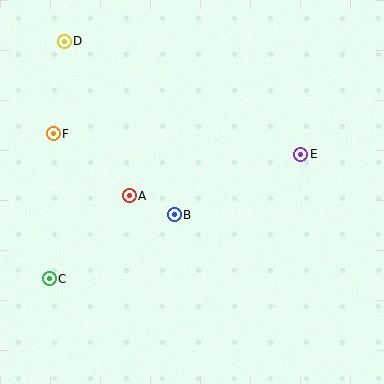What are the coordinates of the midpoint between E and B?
The midpoint between E and B is at (238, 185).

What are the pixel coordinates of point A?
Point A is at (129, 196).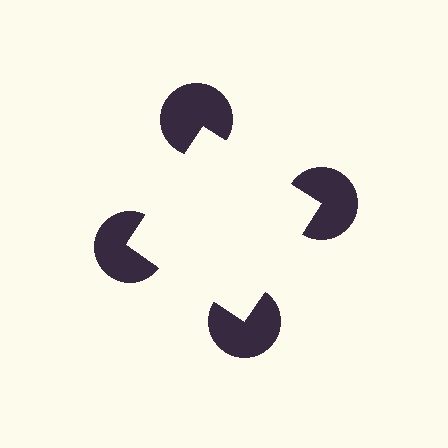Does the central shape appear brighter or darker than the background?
It typically appears slightly brighter than the background, even though no actual brightness change is drawn.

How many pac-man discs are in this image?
There are 4 — one at each vertex of the illusory square.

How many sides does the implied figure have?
4 sides.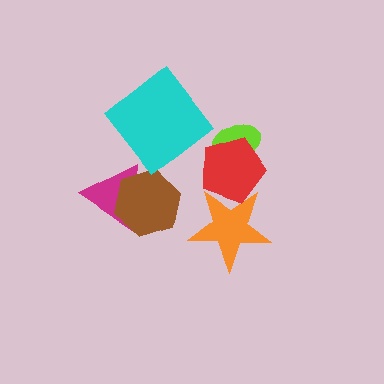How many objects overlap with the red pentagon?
2 objects overlap with the red pentagon.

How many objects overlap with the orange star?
1 object overlaps with the orange star.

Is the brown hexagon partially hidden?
No, no other shape covers it.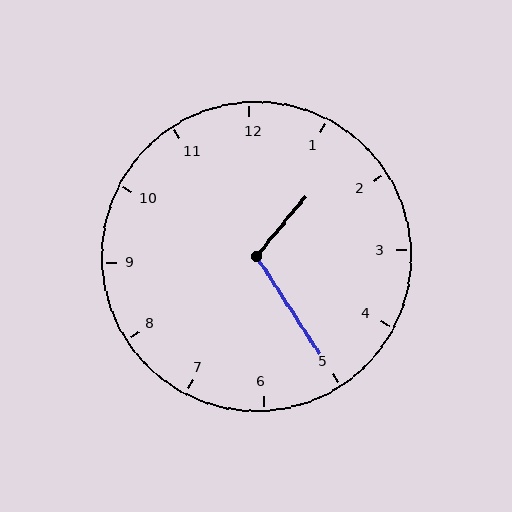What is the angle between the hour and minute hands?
Approximately 108 degrees.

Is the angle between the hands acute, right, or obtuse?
It is obtuse.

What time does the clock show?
1:25.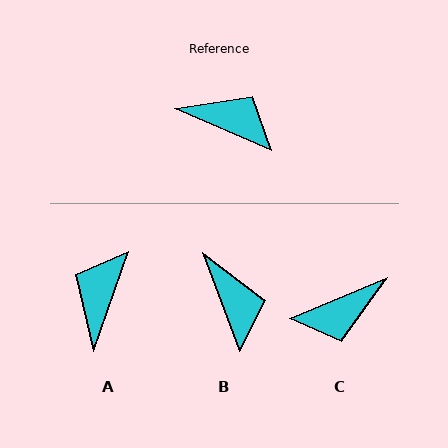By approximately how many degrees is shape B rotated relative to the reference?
Approximately 46 degrees clockwise.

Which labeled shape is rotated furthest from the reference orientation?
C, about 134 degrees away.